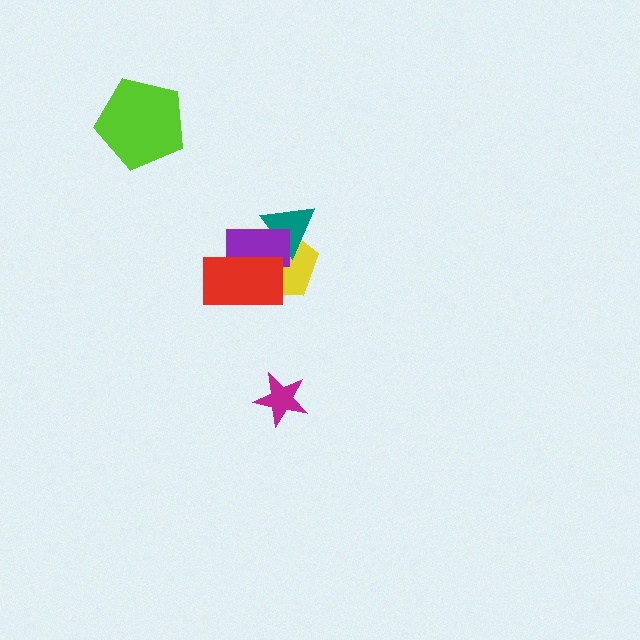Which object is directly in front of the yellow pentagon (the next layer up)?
The teal triangle is directly in front of the yellow pentagon.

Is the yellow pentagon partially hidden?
Yes, it is partially covered by another shape.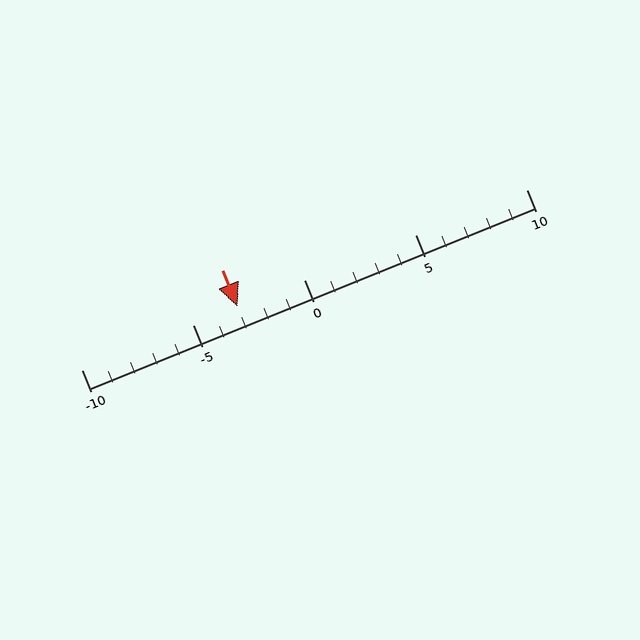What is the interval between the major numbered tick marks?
The major tick marks are spaced 5 units apart.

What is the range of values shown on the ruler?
The ruler shows values from -10 to 10.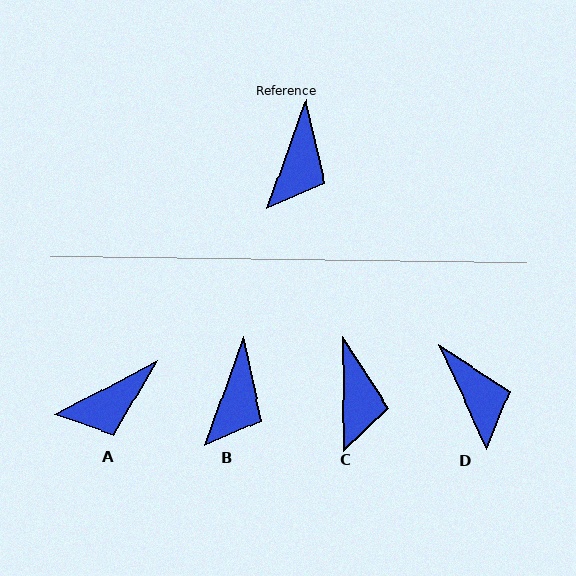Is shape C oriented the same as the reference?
No, it is off by about 20 degrees.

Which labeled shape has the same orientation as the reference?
B.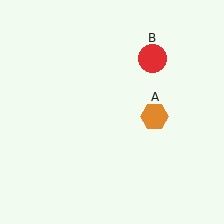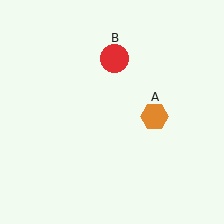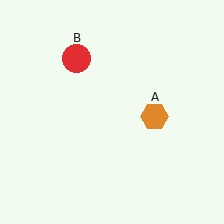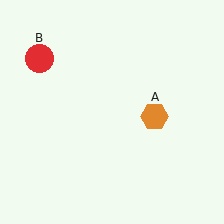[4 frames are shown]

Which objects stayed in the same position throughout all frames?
Orange hexagon (object A) remained stationary.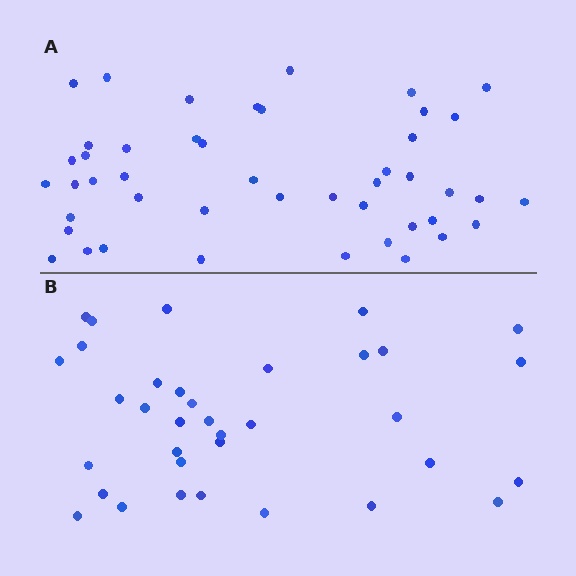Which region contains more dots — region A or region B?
Region A (the top region) has more dots.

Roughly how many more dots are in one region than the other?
Region A has roughly 12 or so more dots than region B.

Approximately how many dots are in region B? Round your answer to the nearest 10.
About 40 dots. (The exact count is 35, which rounds to 40.)